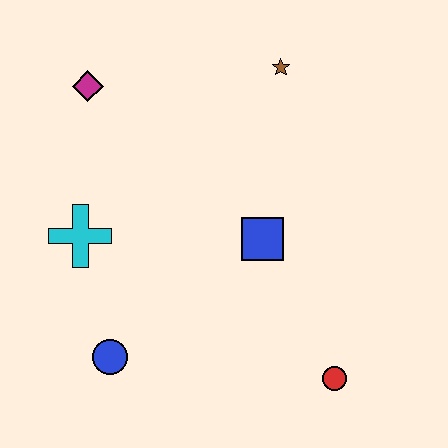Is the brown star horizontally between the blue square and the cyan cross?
No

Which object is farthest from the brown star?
The blue circle is farthest from the brown star.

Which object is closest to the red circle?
The blue square is closest to the red circle.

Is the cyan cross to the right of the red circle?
No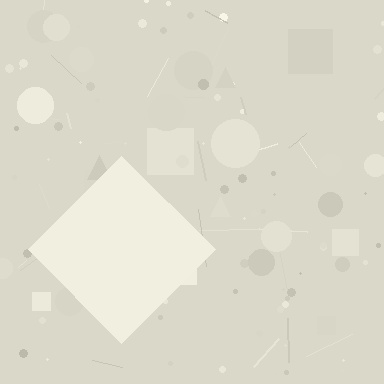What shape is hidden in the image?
A diamond is hidden in the image.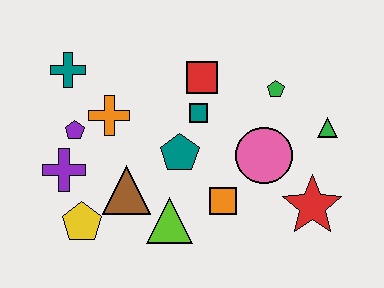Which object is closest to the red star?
The pink circle is closest to the red star.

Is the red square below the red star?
No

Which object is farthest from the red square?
The yellow pentagon is farthest from the red square.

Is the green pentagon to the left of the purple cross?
No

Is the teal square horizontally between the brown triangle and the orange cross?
No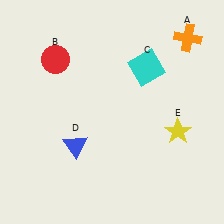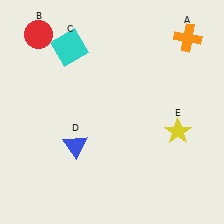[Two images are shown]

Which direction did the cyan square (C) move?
The cyan square (C) moved left.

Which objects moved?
The objects that moved are: the red circle (B), the cyan square (C).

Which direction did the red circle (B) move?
The red circle (B) moved up.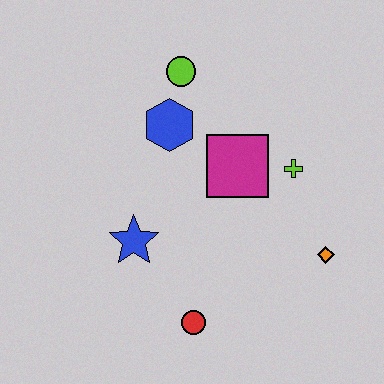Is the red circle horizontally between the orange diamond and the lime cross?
No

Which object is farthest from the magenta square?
The red circle is farthest from the magenta square.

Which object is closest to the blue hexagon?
The lime circle is closest to the blue hexagon.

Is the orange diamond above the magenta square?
No